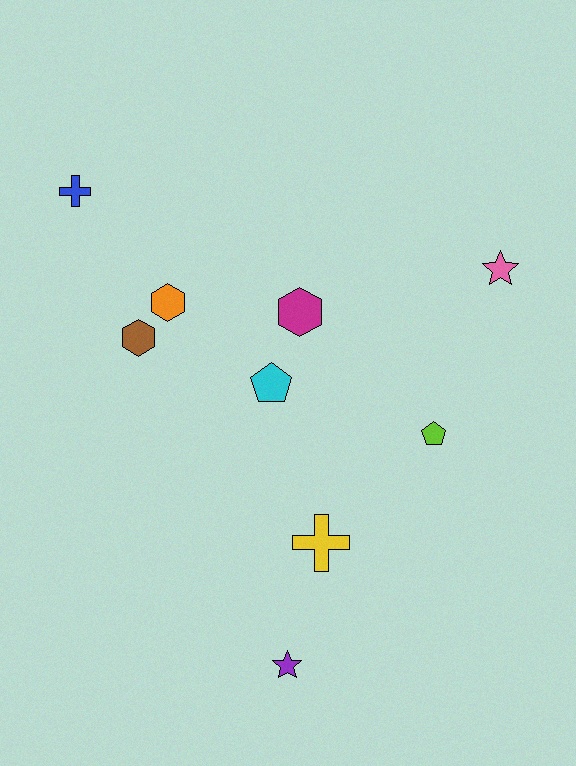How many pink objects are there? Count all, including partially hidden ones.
There is 1 pink object.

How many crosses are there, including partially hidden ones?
There are 2 crosses.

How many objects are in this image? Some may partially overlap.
There are 9 objects.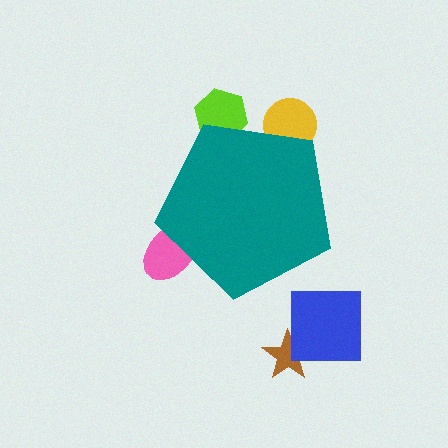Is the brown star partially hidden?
No, the brown star is fully visible.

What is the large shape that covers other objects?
A teal pentagon.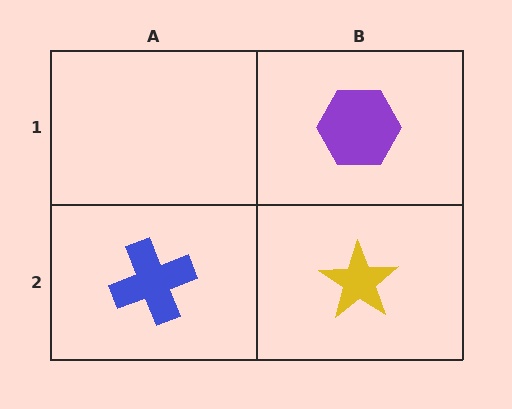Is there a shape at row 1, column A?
No, that cell is empty.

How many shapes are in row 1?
1 shape.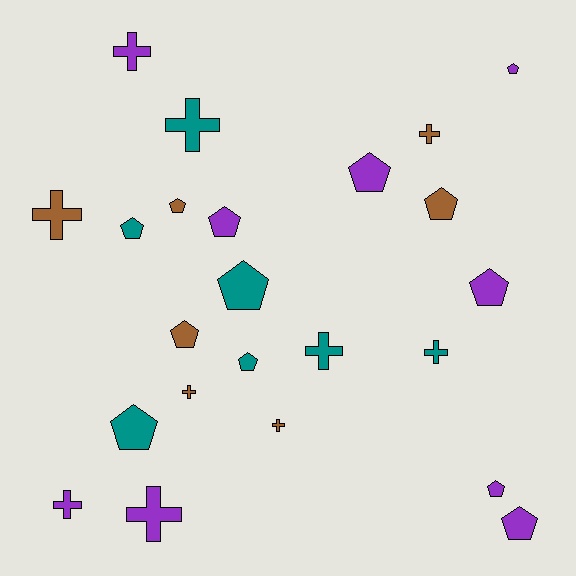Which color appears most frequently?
Purple, with 9 objects.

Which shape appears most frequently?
Pentagon, with 13 objects.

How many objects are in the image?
There are 23 objects.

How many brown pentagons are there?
There are 3 brown pentagons.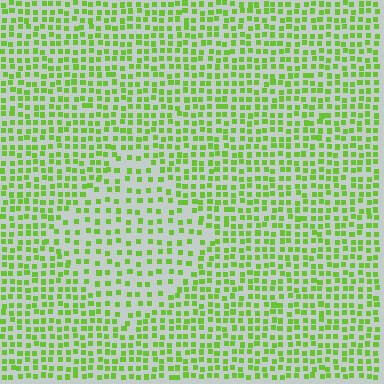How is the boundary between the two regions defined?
The boundary is defined by a change in element density (approximately 1.7x ratio). All elements are the same color, size, and shape.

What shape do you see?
I see a diamond.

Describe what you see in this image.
The image contains small lime elements arranged at two different densities. A diamond-shaped region is visible where the elements are less densely packed than the surrounding area.